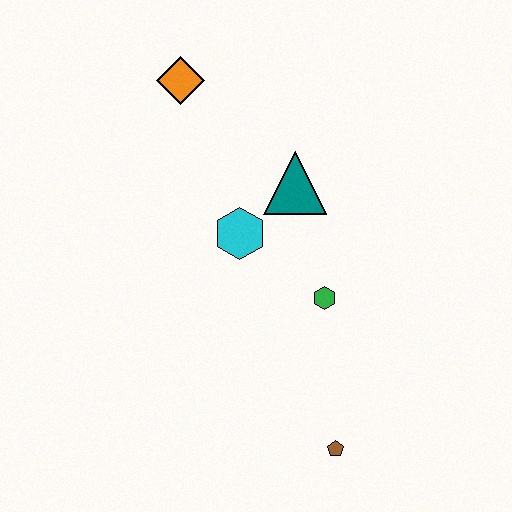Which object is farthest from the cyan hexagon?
The brown pentagon is farthest from the cyan hexagon.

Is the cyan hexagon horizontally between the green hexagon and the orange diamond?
Yes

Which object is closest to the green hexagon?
The cyan hexagon is closest to the green hexagon.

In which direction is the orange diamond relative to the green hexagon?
The orange diamond is above the green hexagon.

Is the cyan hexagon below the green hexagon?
No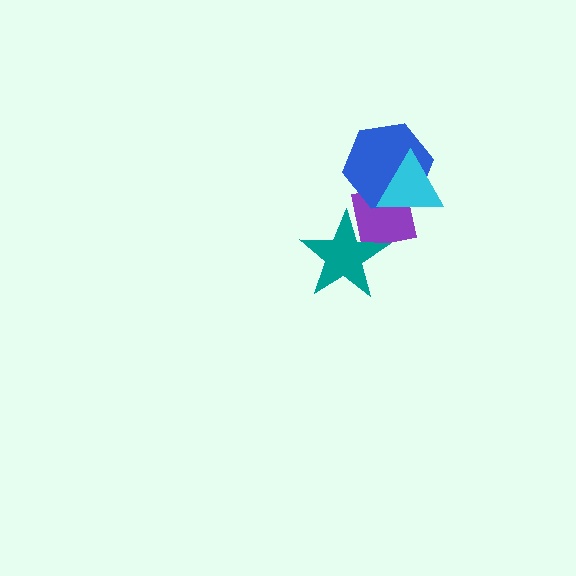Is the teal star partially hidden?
No, no other shape covers it.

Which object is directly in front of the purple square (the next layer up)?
The teal star is directly in front of the purple square.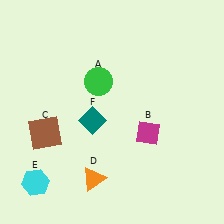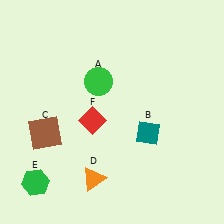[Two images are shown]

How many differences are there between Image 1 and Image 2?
There are 3 differences between the two images.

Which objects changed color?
B changed from magenta to teal. E changed from cyan to green. F changed from teal to red.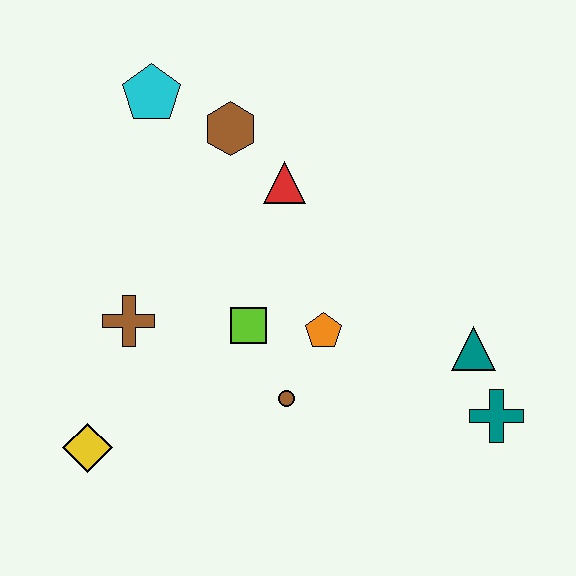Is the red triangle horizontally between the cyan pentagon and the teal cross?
Yes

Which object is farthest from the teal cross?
The cyan pentagon is farthest from the teal cross.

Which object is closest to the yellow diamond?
The brown cross is closest to the yellow diamond.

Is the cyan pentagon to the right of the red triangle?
No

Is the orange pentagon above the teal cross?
Yes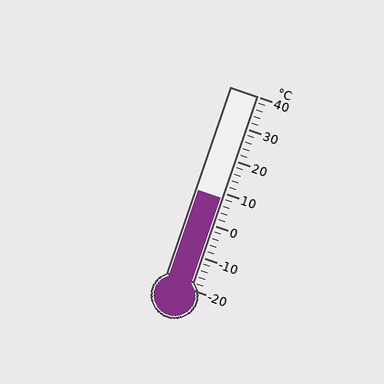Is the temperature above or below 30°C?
The temperature is below 30°C.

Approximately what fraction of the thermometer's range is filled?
The thermometer is filled to approximately 45% of its range.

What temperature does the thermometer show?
The thermometer shows approximately 8°C.